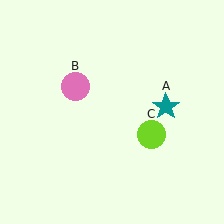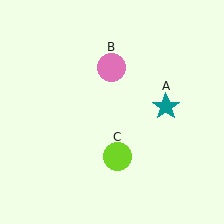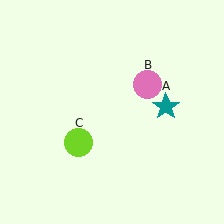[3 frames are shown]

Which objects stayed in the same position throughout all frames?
Teal star (object A) remained stationary.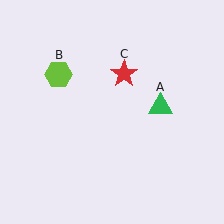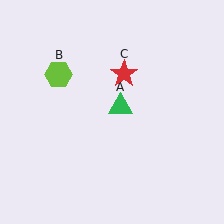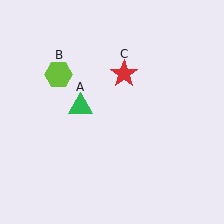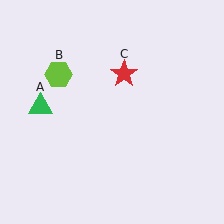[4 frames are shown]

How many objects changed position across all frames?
1 object changed position: green triangle (object A).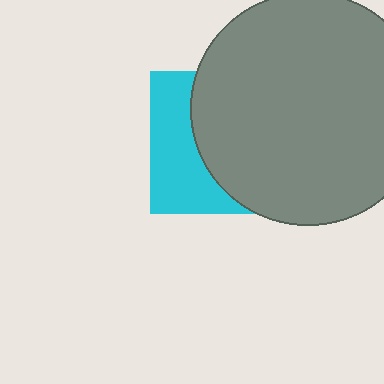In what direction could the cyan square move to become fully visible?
The cyan square could move left. That would shift it out from behind the gray circle entirely.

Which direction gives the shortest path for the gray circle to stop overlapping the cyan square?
Moving right gives the shortest separation.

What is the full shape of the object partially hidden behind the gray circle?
The partially hidden object is a cyan square.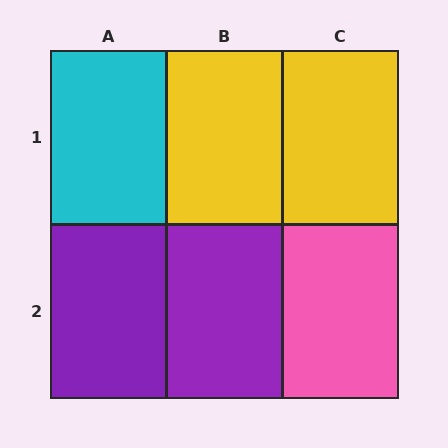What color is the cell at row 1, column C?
Yellow.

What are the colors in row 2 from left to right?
Purple, purple, pink.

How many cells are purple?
2 cells are purple.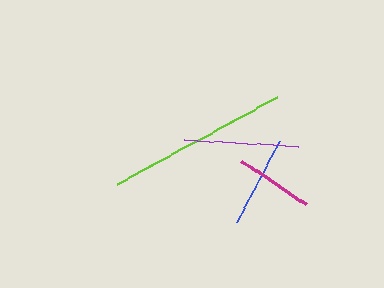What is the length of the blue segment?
The blue segment is approximately 91 pixels long.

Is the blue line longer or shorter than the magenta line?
The blue line is longer than the magenta line.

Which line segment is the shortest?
The magenta line is the shortest at approximately 78 pixels.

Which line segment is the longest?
The lime line is the longest at approximately 183 pixels.